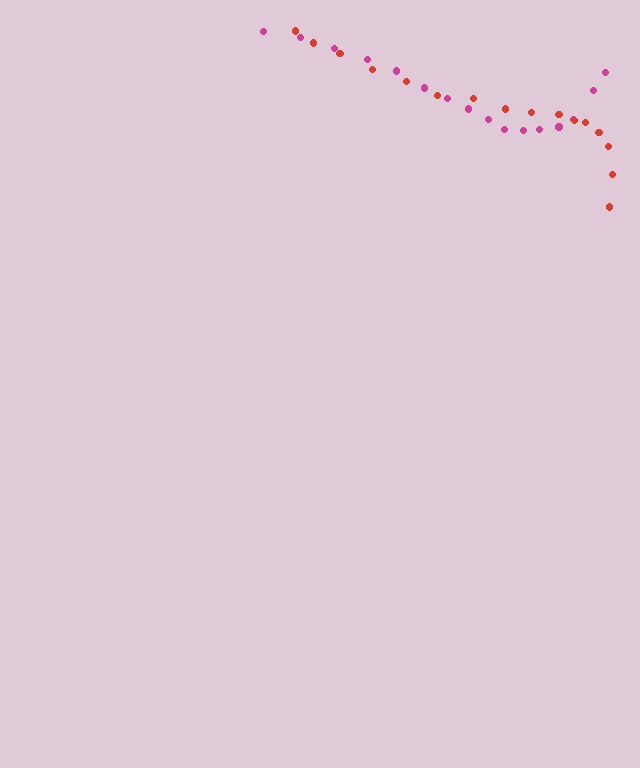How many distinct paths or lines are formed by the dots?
There are 2 distinct paths.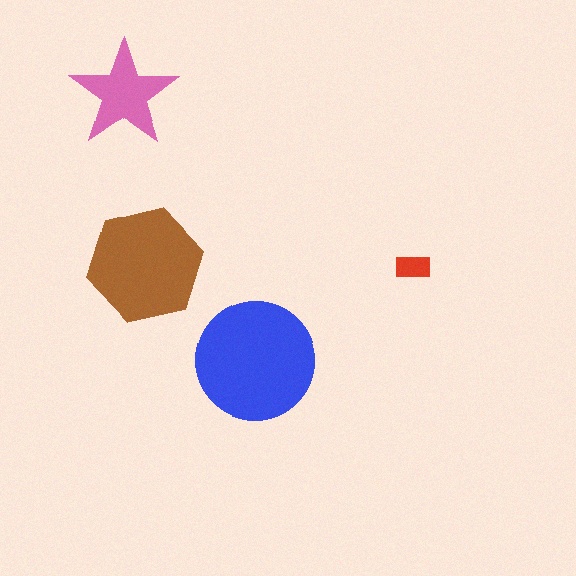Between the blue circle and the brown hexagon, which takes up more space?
The blue circle.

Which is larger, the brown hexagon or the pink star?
The brown hexagon.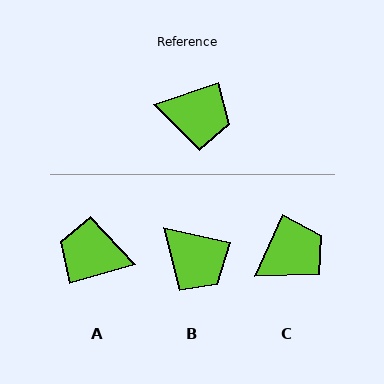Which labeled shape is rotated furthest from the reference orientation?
A, about 178 degrees away.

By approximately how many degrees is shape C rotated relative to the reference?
Approximately 47 degrees counter-clockwise.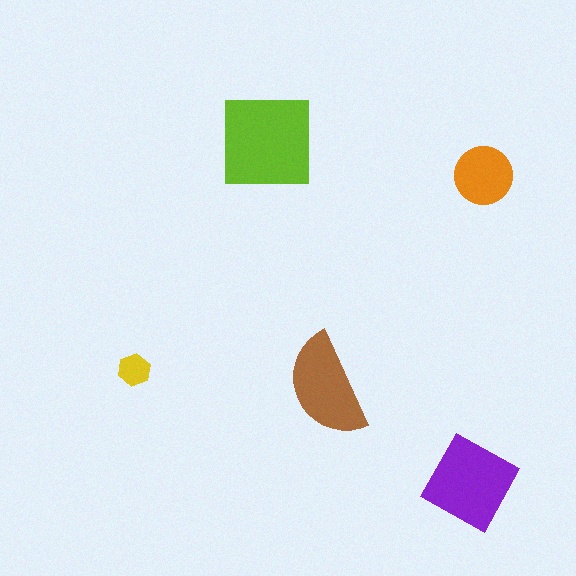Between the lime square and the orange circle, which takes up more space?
The lime square.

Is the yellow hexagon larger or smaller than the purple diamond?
Smaller.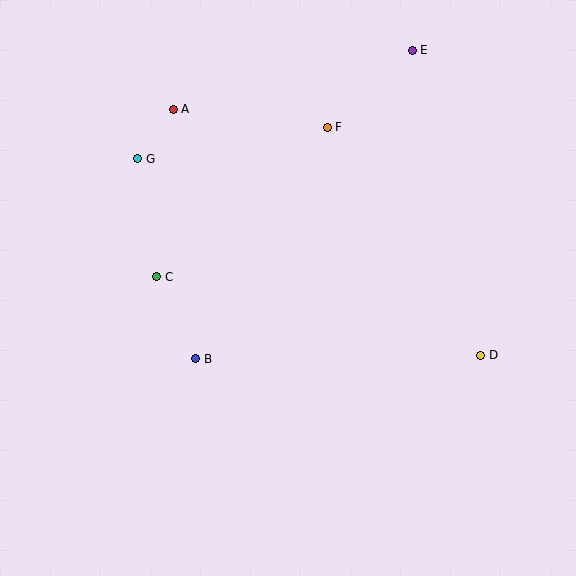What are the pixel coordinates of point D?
Point D is at (481, 355).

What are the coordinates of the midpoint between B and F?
The midpoint between B and F is at (262, 243).